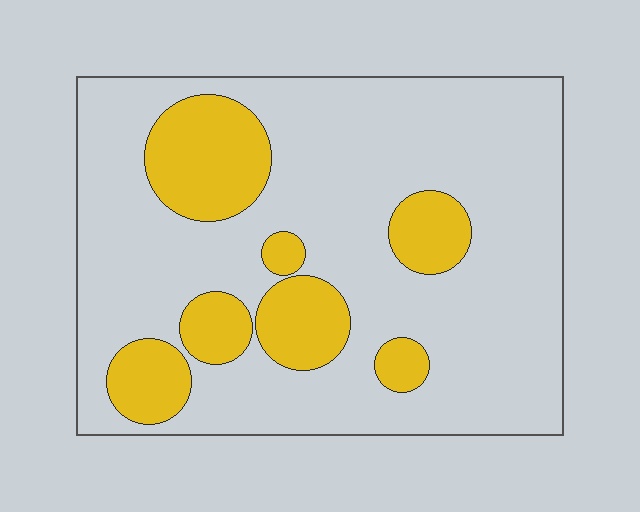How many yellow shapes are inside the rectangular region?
7.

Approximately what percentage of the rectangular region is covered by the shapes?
Approximately 25%.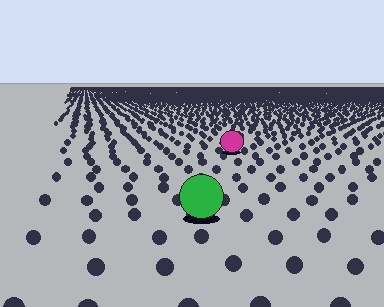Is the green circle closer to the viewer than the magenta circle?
Yes. The green circle is closer — you can tell from the texture gradient: the ground texture is coarser near it.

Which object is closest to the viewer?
The green circle is closest. The texture marks near it are larger and more spread out.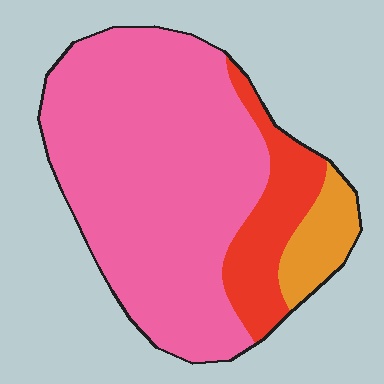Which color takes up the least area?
Orange, at roughly 10%.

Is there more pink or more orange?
Pink.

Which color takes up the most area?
Pink, at roughly 75%.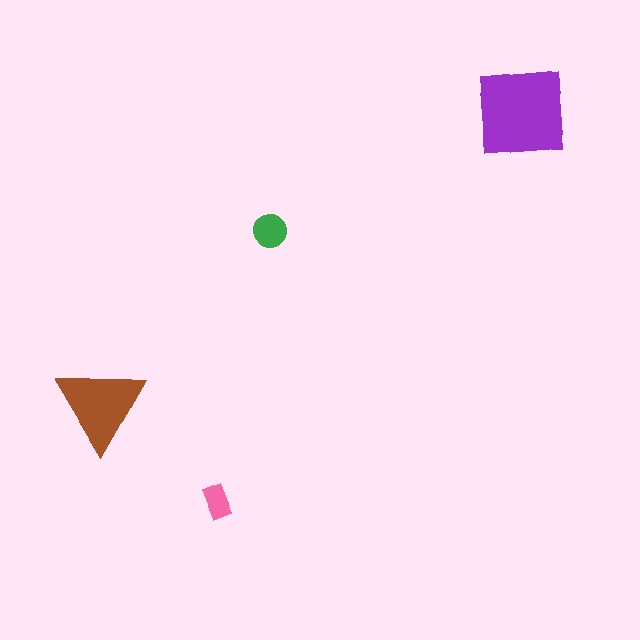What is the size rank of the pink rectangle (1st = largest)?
4th.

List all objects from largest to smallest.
The purple square, the brown triangle, the green circle, the pink rectangle.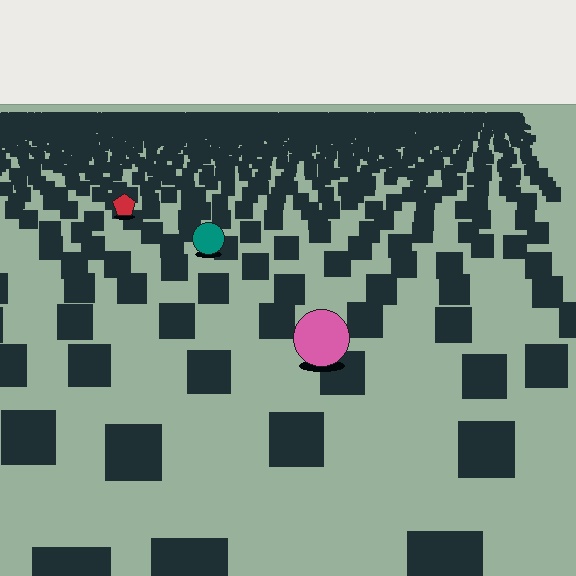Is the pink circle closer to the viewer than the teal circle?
Yes. The pink circle is closer — you can tell from the texture gradient: the ground texture is coarser near it.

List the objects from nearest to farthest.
From nearest to farthest: the pink circle, the teal circle, the red pentagon.